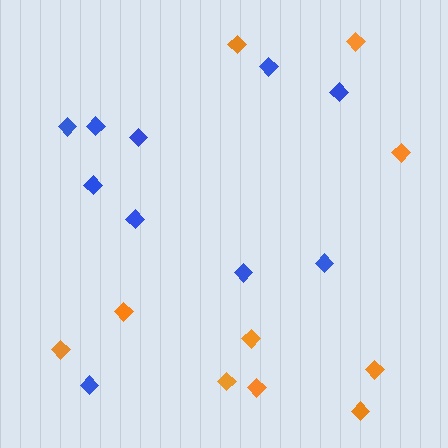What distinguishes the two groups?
There are 2 groups: one group of blue diamonds (10) and one group of orange diamonds (10).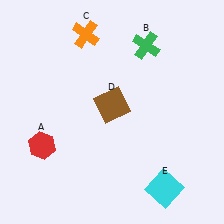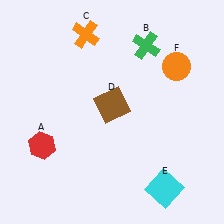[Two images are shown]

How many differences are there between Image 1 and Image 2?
There is 1 difference between the two images.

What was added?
An orange circle (F) was added in Image 2.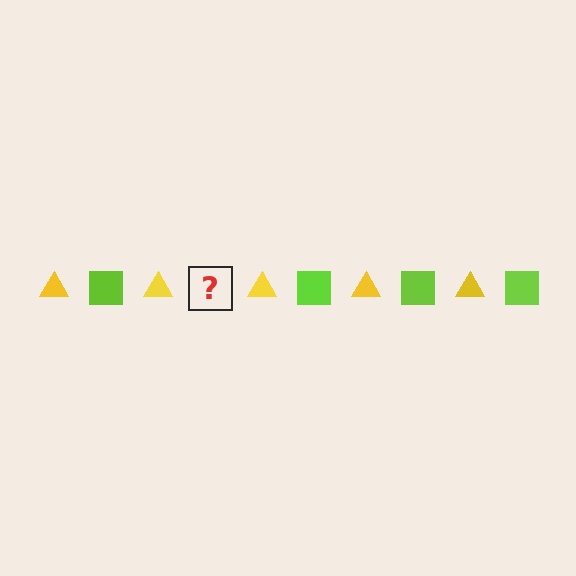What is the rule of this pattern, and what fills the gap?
The rule is that the pattern alternates between yellow triangle and lime square. The gap should be filled with a lime square.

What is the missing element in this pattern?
The missing element is a lime square.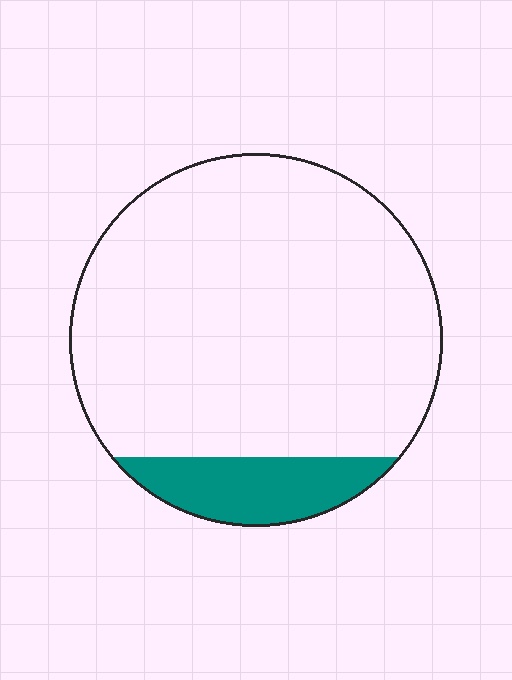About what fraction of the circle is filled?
About one eighth (1/8).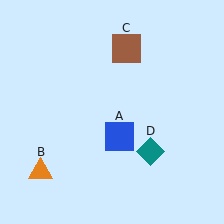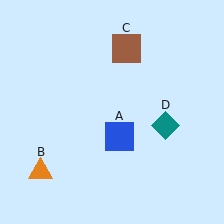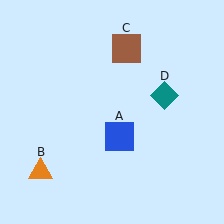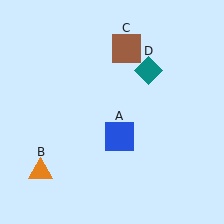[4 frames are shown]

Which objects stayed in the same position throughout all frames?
Blue square (object A) and orange triangle (object B) and brown square (object C) remained stationary.